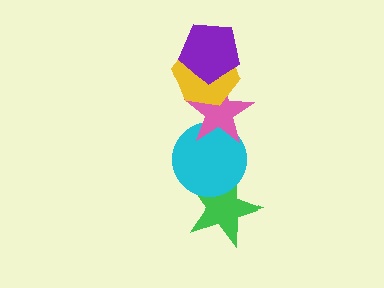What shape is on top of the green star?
The cyan circle is on top of the green star.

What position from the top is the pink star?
The pink star is 3rd from the top.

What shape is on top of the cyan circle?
The pink star is on top of the cyan circle.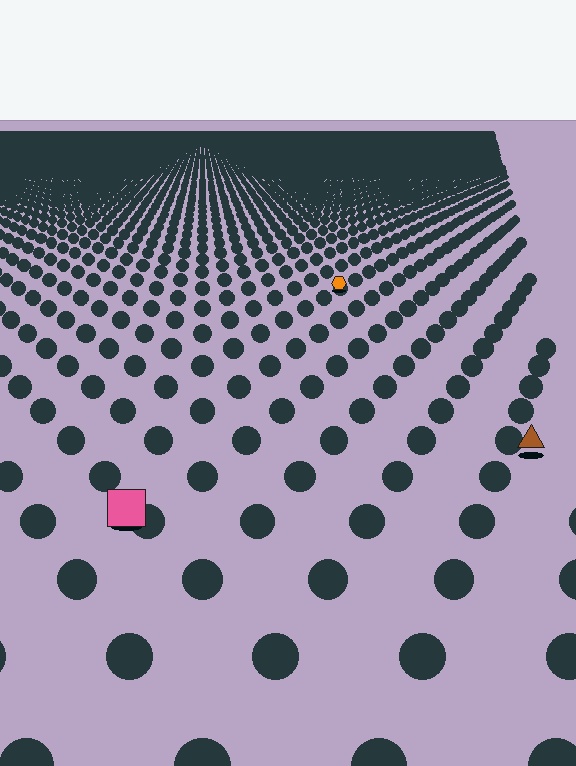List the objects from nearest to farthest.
From nearest to farthest: the pink square, the brown triangle, the orange hexagon.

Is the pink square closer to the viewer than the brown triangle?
Yes. The pink square is closer — you can tell from the texture gradient: the ground texture is coarser near it.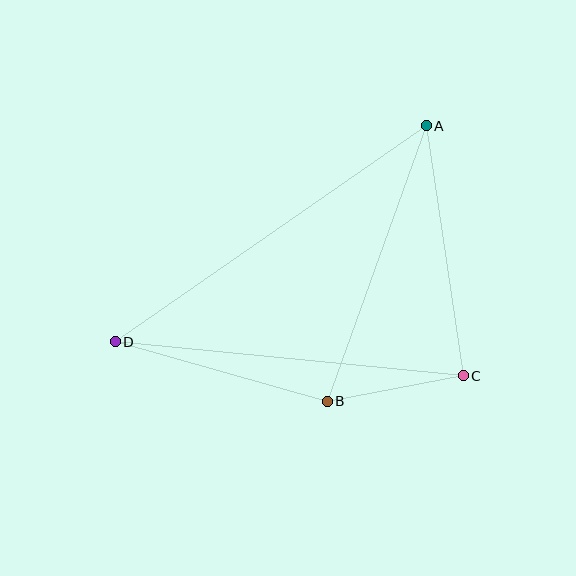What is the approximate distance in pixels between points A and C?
The distance between A and C is approximately 253 pixels.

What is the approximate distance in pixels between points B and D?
The distance between B and D is approximately 220 pixels.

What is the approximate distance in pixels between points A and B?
The distance between A and B is approximately 293 pixels.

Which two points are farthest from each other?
Points A and D are farthest from each other.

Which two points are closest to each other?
Points B and C are closest to each other.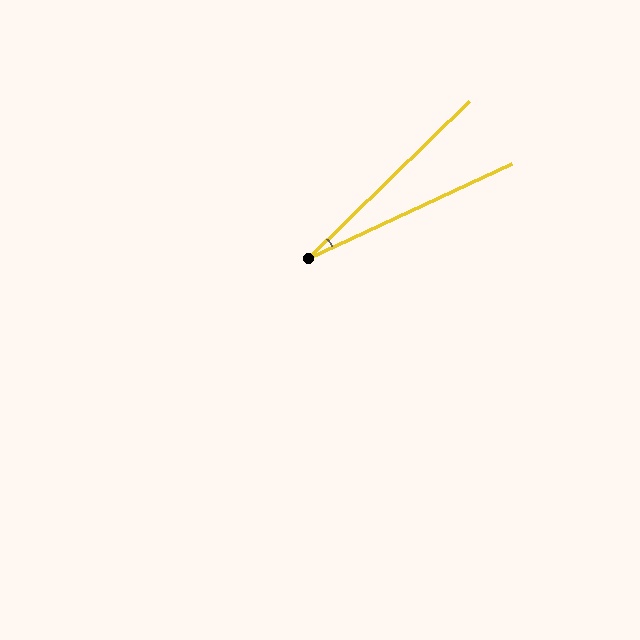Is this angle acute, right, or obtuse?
It is acute.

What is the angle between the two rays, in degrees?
Approximately 19 degrees.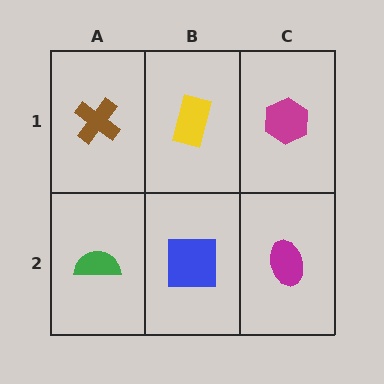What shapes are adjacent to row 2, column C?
A magenta hexagon (row 1, column C), a blue square (row 2, column B).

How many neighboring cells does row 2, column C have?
2.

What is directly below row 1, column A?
A green semicircle.